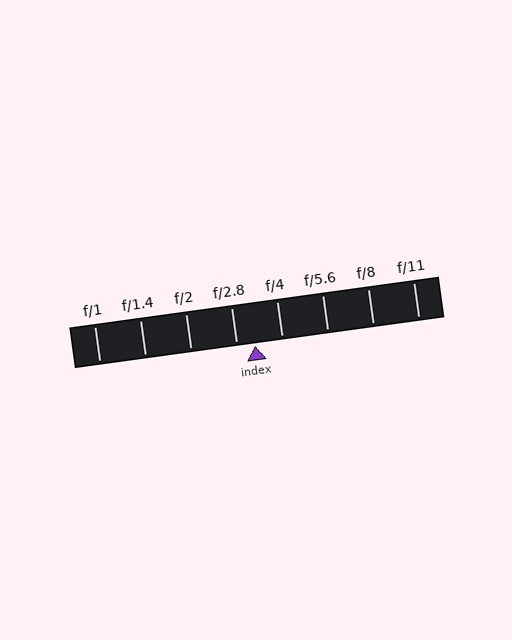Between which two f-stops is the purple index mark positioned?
The index mark is between f/2.8 and f/4.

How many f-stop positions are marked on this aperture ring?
There are 8 f-stop positions marked.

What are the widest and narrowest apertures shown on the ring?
The widest aperture shown is f/1 and the narrowest is f/11.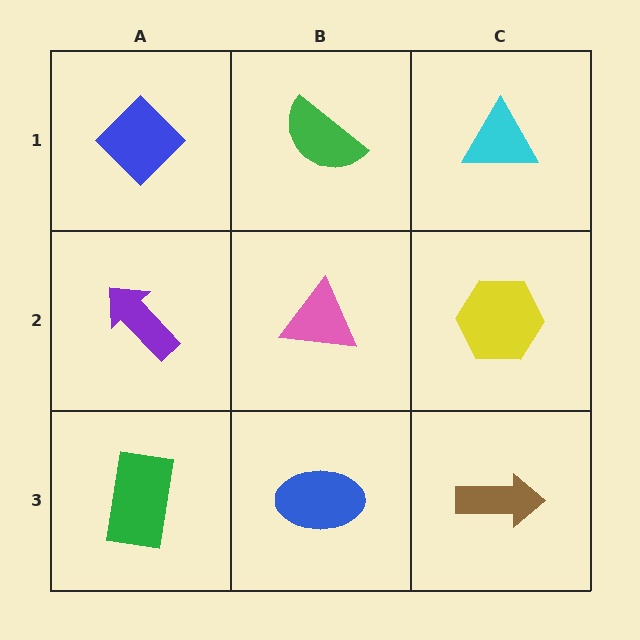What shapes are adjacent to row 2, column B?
A green semicircle (row 1, column B), a blue ellipse (row 3, column B), a purple arrow (row 2, column A), a yellow hexagon (row 2, column C).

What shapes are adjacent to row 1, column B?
A pink triangle (row 2, column B), a blue diamond (row 1, column A), a cyan triangle (row 1, column C).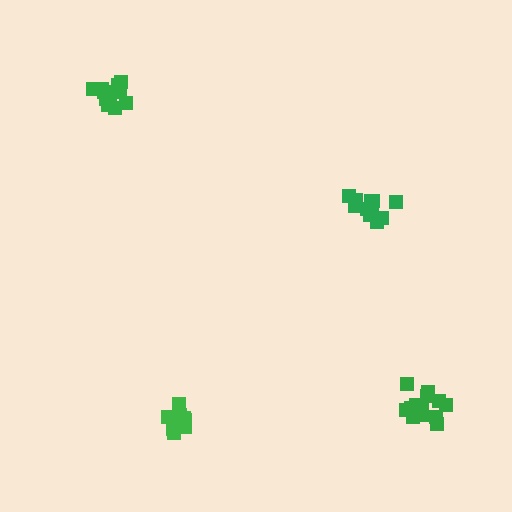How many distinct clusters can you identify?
There are 4 distinct clusters.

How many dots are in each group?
Group 1: 12 dots, Group 2: 12 dots, Group 3: 12 dots, Group 4: 13 dots (49 total).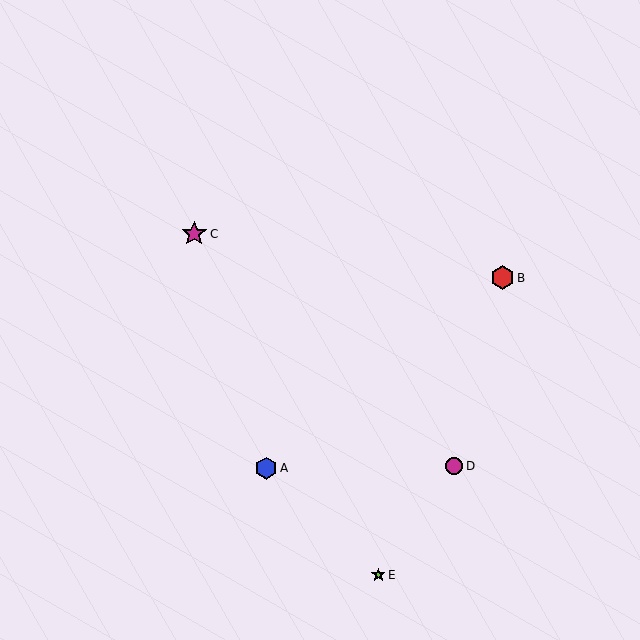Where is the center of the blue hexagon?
The center of the blue hexagon is at (266, 468).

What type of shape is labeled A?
Shape A is a blue hexagon.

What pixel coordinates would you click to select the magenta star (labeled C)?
Click at (194, 234) to select the magenta star C.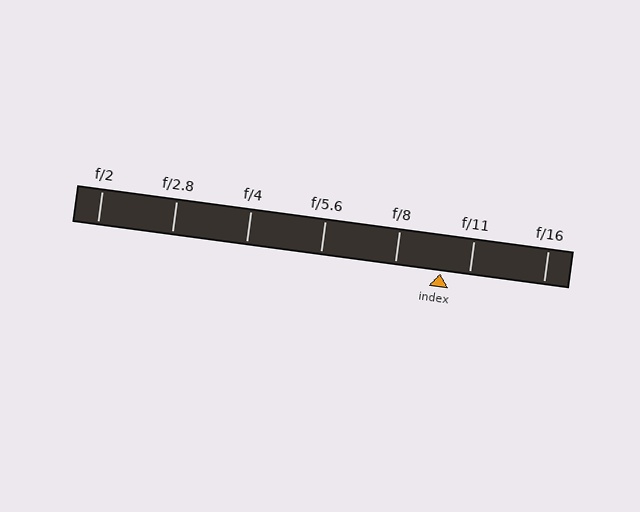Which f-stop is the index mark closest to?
The index mark is closest to f/11.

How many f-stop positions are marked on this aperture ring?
There are 7 f-stop positions marked.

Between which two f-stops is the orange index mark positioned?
The index mark is between f/8 and f/11.